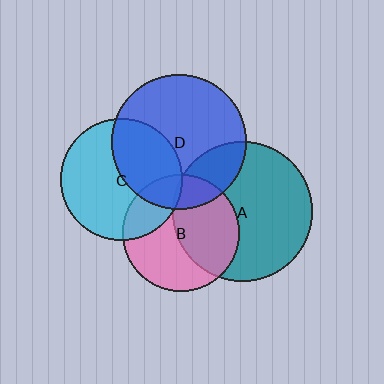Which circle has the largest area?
Circle A (teal).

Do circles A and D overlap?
Yes.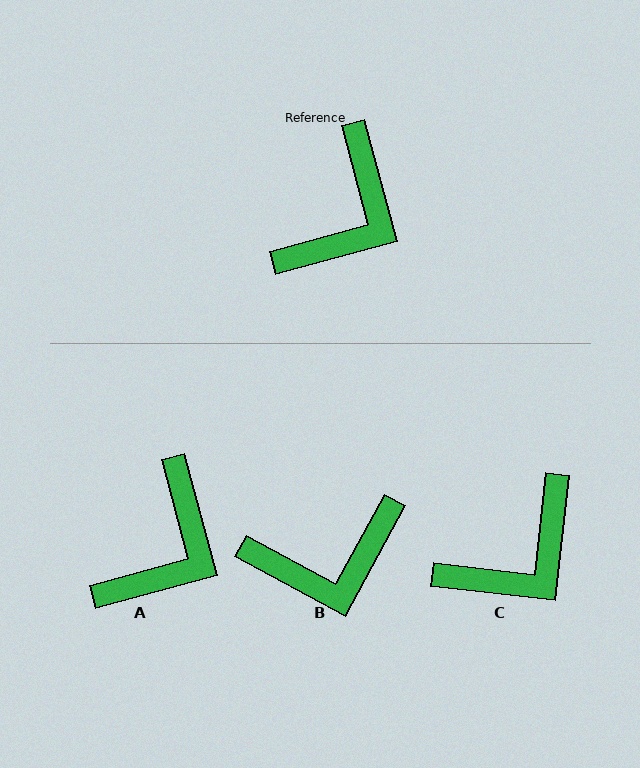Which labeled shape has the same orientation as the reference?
A.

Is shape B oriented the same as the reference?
No, it is off by about 44 degrees.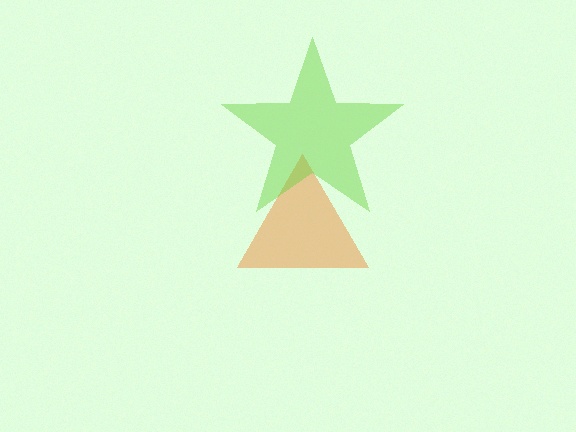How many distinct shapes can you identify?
There are 2 distinct shapes: an orange triangle, a lime star.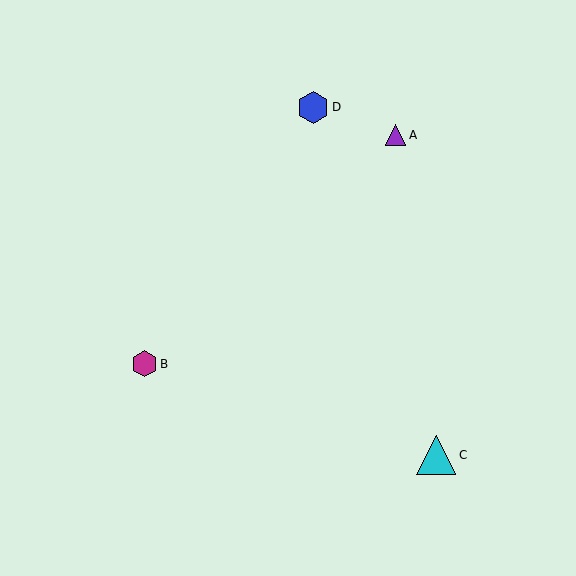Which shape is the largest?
The cyan triangle (labeled C) is the largest.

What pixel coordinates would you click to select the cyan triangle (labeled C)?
Click at (436, 455) to select the cyan triangle C.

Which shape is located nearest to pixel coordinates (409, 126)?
The purple triangle (labeled A) at (395, 135) is nearest to that location.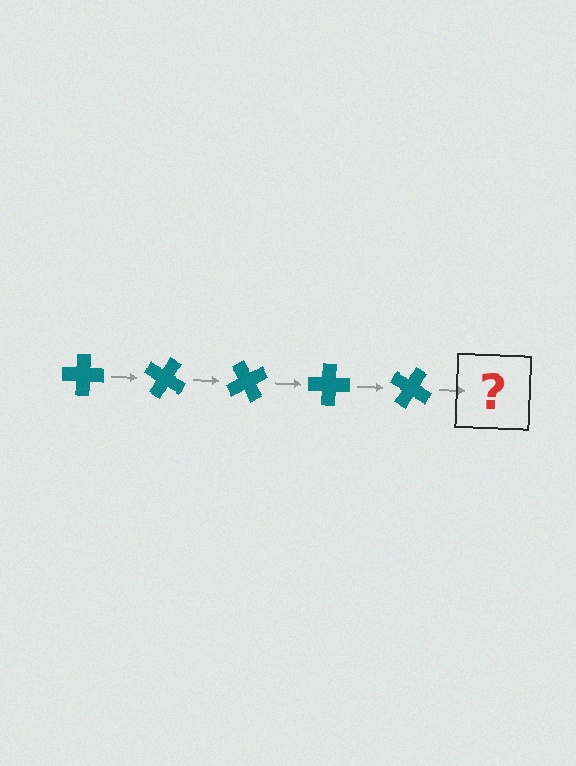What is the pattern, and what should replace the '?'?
The pattern is that the cross rotates 30 degrees each step. The '?' should be a teal cross rotated 150 degrees.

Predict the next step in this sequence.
The next step is a teal cross rotated 150 degrees.